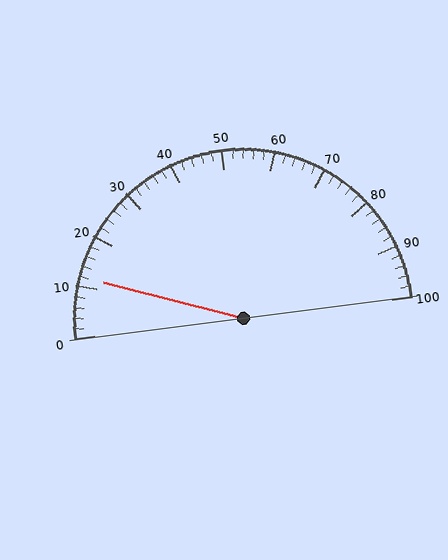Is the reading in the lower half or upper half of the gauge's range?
The reading is in the lower half of the range (0 to 100).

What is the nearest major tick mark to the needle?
The nearest major tick mark is 10.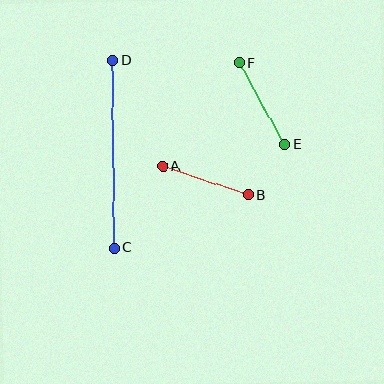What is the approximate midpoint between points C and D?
The midpoint is at approximately (114, 154) pixels.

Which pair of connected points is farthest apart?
Points C and D are farthest apart.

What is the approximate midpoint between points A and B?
The midpoint is at approximately (206, 180) pixels.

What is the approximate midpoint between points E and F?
The midpoint is at approximately (262, 104) pixels.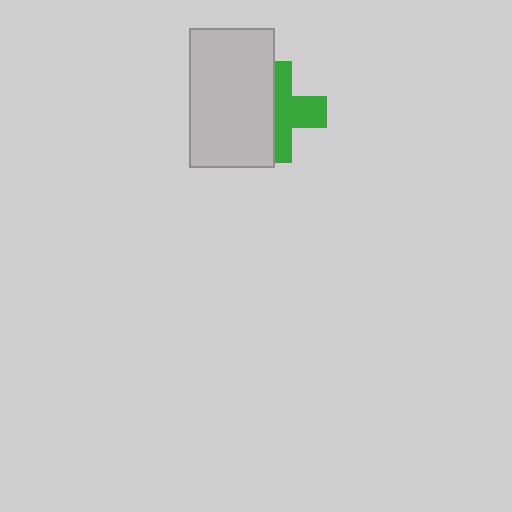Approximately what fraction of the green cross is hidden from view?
Roughly 49% of the green cross is hidden behind the light gray rectangle.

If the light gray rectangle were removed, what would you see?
You would see the complete green cross.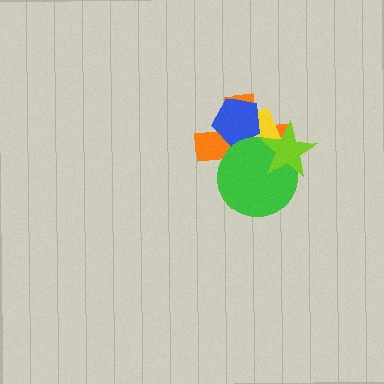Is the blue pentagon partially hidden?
Yes, it is partially covered by another shape.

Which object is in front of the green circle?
The lime star is in front of the green circle.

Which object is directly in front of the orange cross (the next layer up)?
The yellow diamond is directly in front of the orange cross.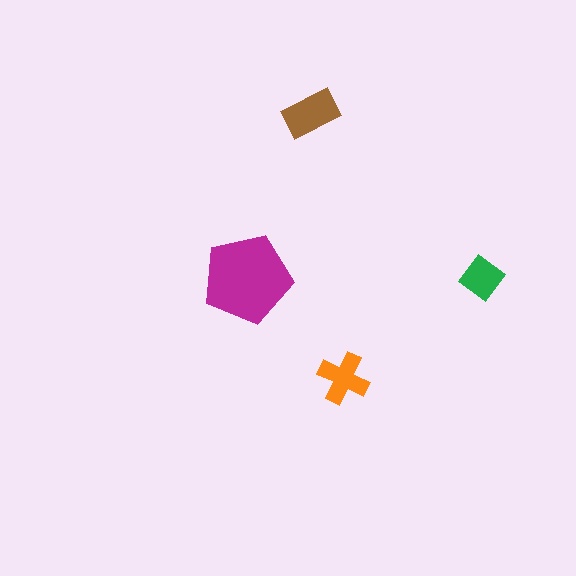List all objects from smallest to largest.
The green diamond, the orange cross, the brown rectangle, the magenta pentagon.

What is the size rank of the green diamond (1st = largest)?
4th.